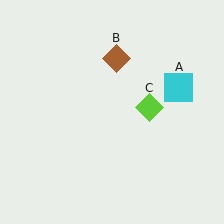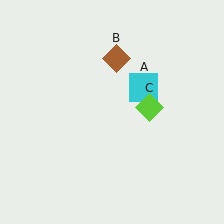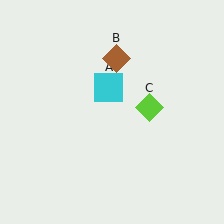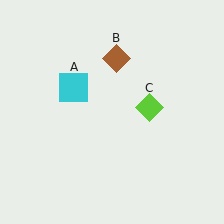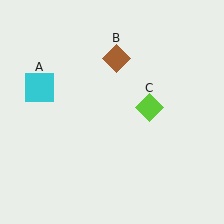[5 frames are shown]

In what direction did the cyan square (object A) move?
The cyan square (object A) moved left.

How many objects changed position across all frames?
1 object changed position: cyan square (object A).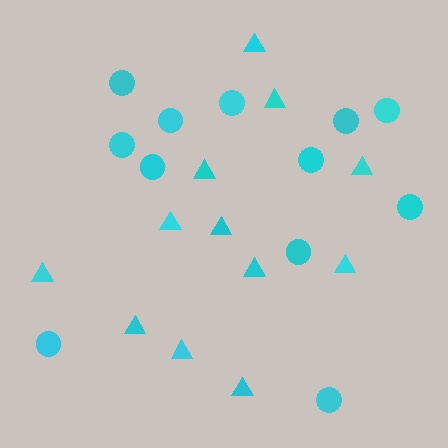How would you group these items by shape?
There are 2 groups: one group of triangles (12) and one group of circles (12).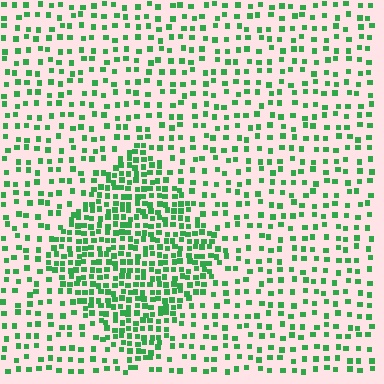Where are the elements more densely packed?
The elements are more densely packed inside the diamond boundary.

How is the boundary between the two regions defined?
The boundary is defined by a change in element density (approximately 2.2x ratio). All elements are the same color, size, and shape.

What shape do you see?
I see a diamond.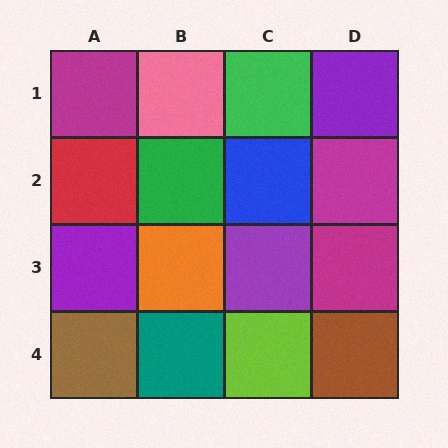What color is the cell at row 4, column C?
Lime.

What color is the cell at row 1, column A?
Magenta.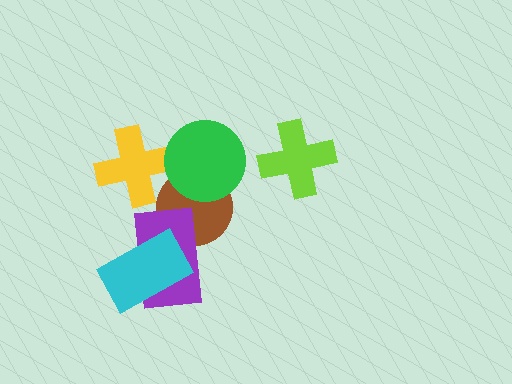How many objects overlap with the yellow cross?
1 object overlaps with the yellow cross.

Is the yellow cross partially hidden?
Yes, it is partially covered by another shape.